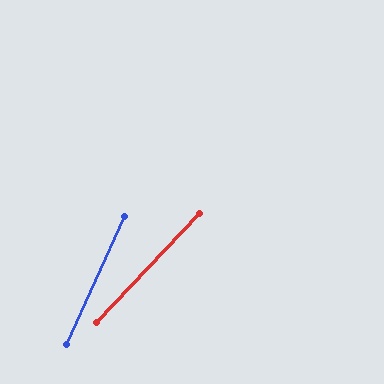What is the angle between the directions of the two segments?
Approximately 19 degrees.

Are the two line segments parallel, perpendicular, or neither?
Neither parallel nor perpendicular — they differ by about 19°.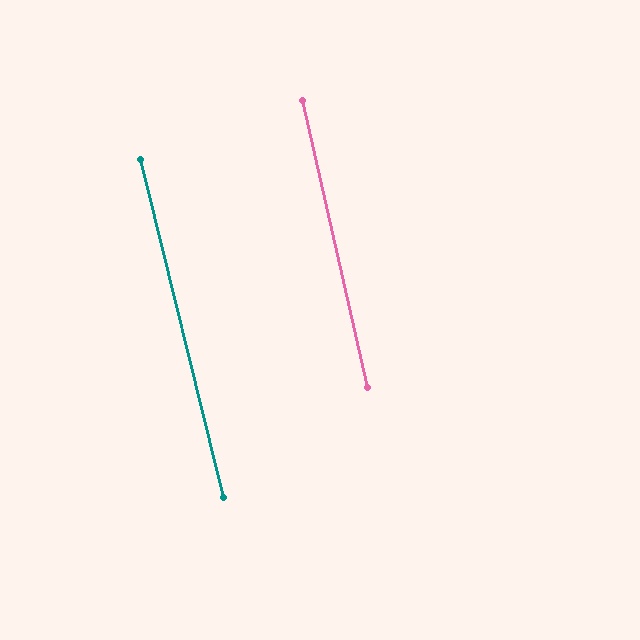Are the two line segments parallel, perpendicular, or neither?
Parallel — their directions differ by only 0.8°.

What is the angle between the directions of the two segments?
Approximately 1 degree.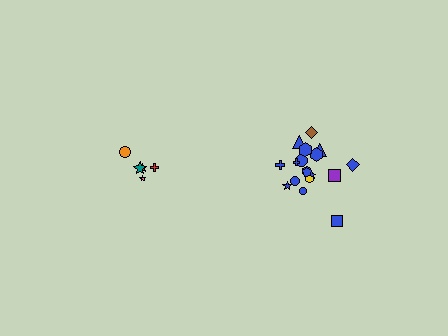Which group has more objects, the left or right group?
The right group.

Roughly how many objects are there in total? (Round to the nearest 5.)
Roughly 25 objects in total.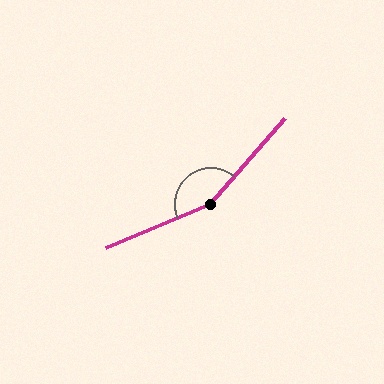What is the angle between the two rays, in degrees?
Approximately 154 degrees.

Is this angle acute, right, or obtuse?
It is obtuse.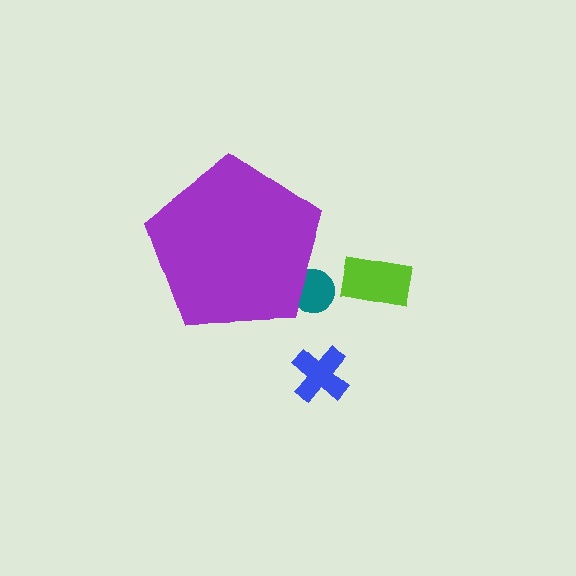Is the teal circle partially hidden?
Yes, the teal circle is partially hidden behind the purple pentagon.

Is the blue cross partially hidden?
No, the blue cross is fully visible.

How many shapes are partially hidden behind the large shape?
1 shape is partially hidden.